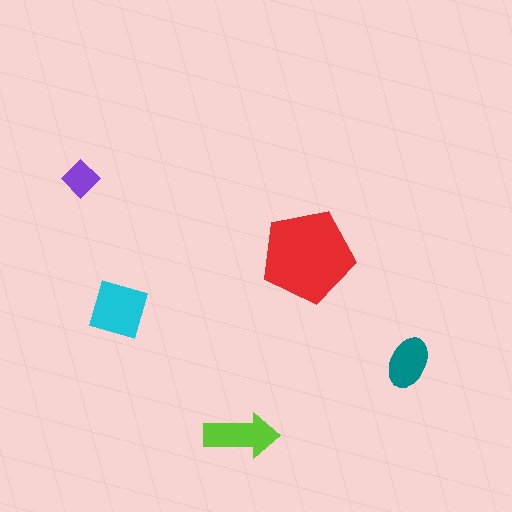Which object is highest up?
The purple diamond is topmost.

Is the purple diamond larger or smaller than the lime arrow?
Smaller.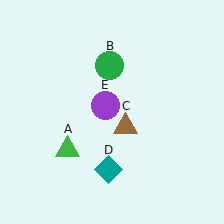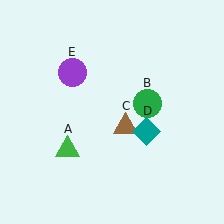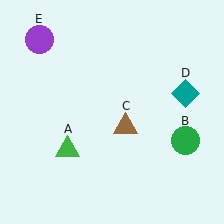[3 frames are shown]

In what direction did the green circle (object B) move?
The green circle (object B) moved down and to the right.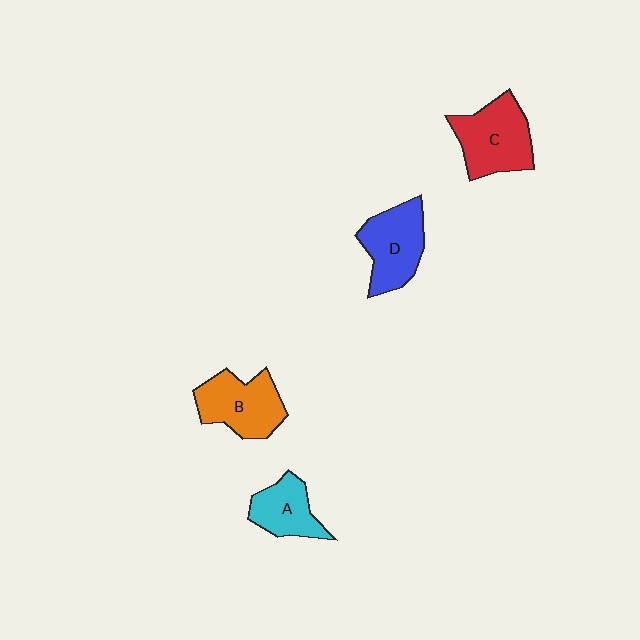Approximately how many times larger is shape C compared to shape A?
Approximately 1.5 times.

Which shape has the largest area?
Shape C (red).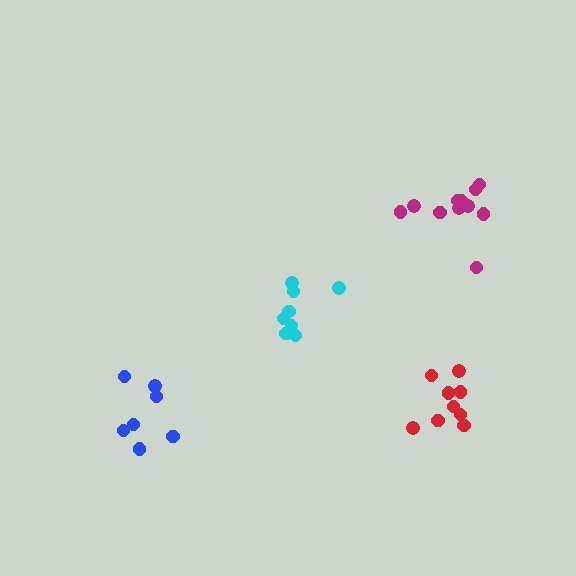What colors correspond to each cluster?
The clusters are colored: red, blue, cyan, magenta.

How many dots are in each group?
Group 1: 9 dots, Group 2: 7 dots, Group 3: 8 dots, Group 4: 11 dots (35 total).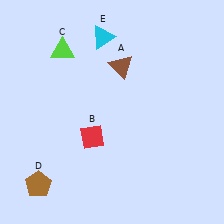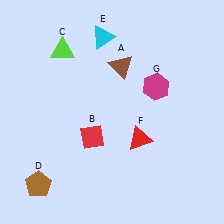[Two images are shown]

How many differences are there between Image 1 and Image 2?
There are 2 differences between the two images.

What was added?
A red triangle (F), a magenta hexagon (G) were added in Image 2.